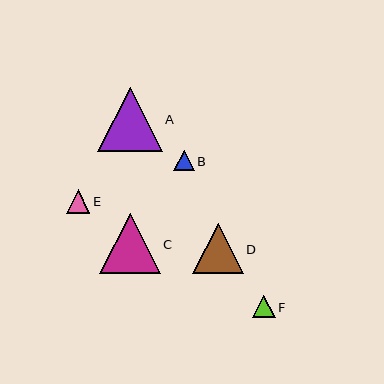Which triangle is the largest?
Triangle A is the largest with a size of approximately 64 pixels.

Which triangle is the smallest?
Triangle B is the smallest with a size of approximately 20 pixels.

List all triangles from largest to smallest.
From largest to smallest: A, C, D, E, F, B.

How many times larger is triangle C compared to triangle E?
Triangle C is approximately 2.6 times the size of triangle E.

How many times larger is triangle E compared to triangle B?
Triangle E is approximately 1.2 times the size of triangle B.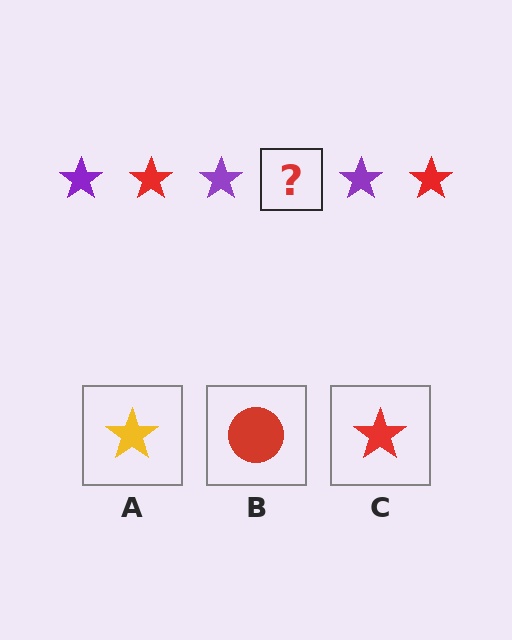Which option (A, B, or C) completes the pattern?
C.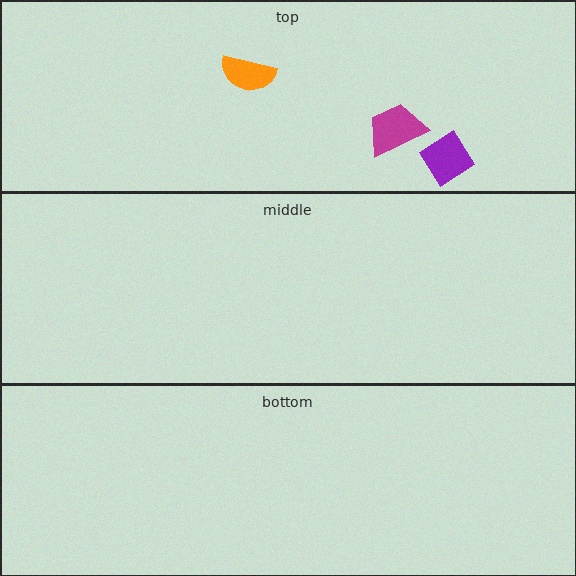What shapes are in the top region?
The magenta trapezoid, the orange semicircle, the purple diamond.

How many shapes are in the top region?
3.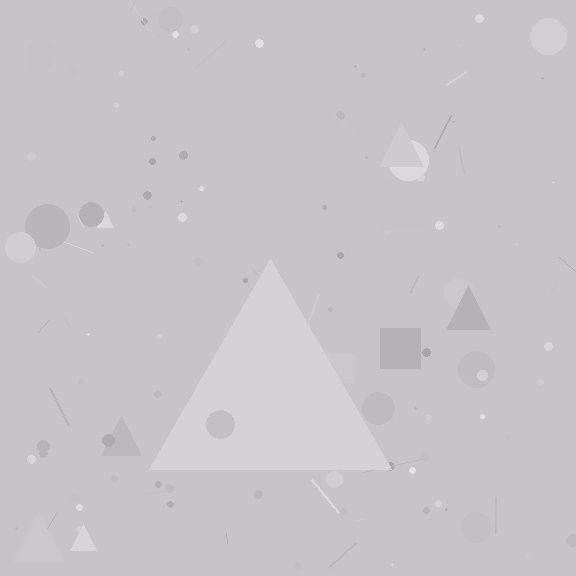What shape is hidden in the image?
A triangle is hidden in the image.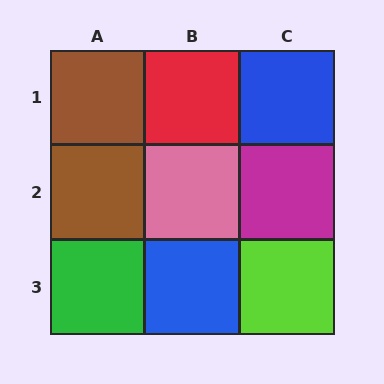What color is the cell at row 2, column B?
Pink.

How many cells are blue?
2 cells are blue.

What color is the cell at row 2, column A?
Brown.